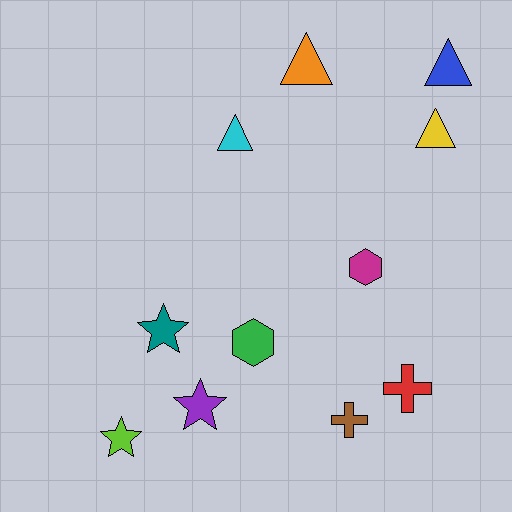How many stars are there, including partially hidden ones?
There are 3 stars.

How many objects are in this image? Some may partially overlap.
There are 11 objects.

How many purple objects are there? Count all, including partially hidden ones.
There is 1 purple object.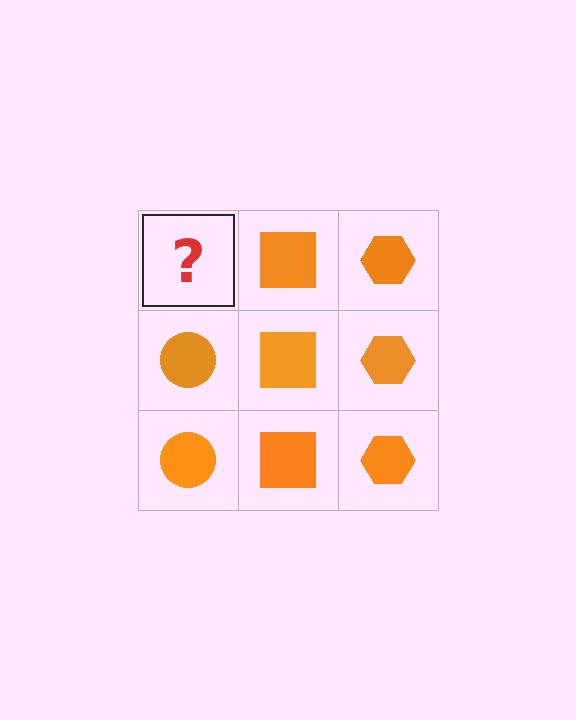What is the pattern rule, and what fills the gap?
The rule is that each column has a consistent shape. The gap should be filled with an orange circle.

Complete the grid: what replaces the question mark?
The question mark should be replaced with an orange circle.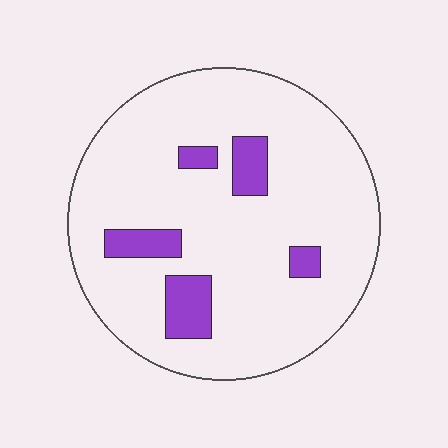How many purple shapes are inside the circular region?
5.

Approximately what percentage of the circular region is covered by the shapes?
Approximately 10%.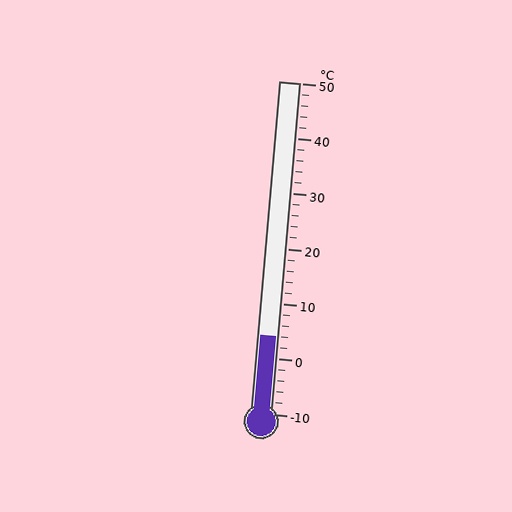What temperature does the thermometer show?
The thermometer shows approximately 4°C.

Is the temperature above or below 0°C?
The temperature is above 0°C.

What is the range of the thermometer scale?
The thermometer scale ranges from -10°C to 50°C.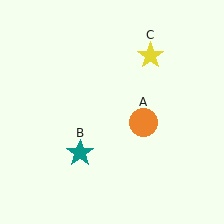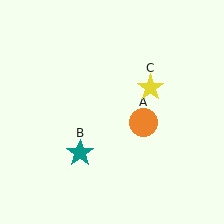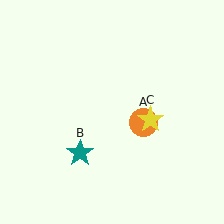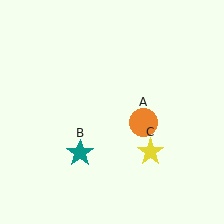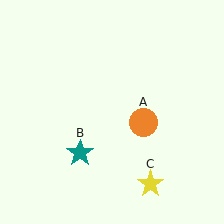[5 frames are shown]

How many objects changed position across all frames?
1 object changed position: yellow star (object C).